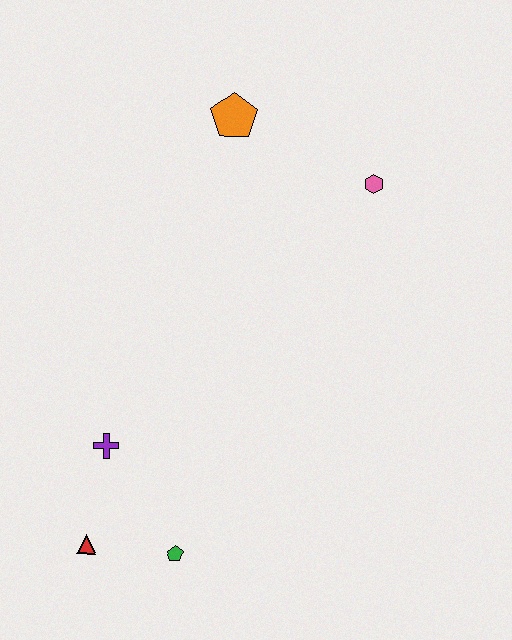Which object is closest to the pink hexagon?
The orange pentagon is closest to the pink hexagon.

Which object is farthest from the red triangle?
The pink hexagon is farthest from the red triangle.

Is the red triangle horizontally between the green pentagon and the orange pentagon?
No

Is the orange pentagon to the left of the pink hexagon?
Yes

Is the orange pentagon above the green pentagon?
Yes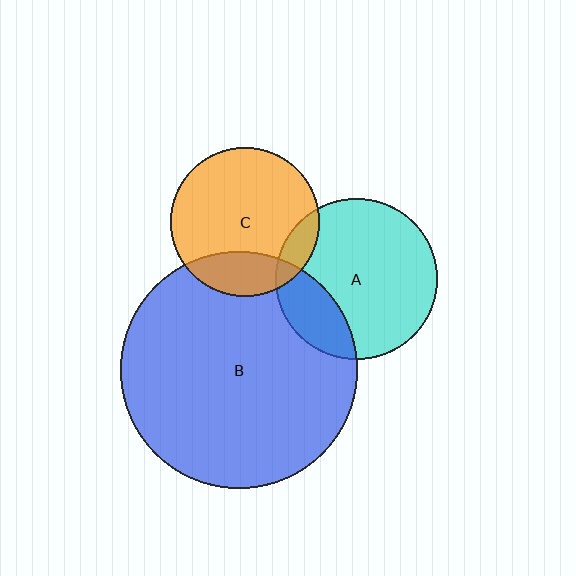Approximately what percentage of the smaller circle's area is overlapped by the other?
Approximately 20%.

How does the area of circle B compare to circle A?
Approximately 2.2 times.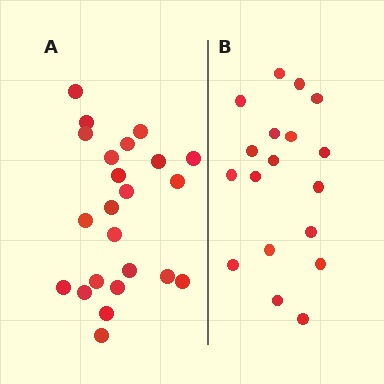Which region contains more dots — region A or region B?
Region A (the left region) has more dots.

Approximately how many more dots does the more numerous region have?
Region A has about 5 more dots than region B.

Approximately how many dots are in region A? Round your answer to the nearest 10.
About 20 dots. (The exact count is 23, which rounds to 20.)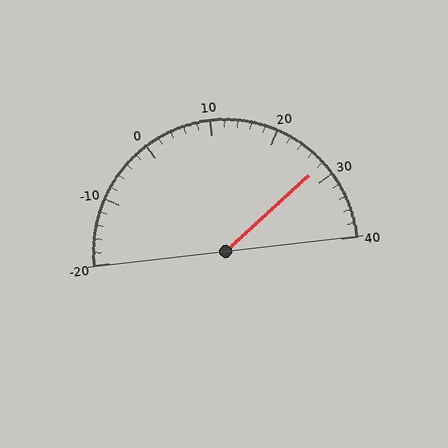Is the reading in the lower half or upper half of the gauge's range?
The reading is in the upper half of the range (-20 to 40).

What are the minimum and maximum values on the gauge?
The gauge ranges from -20 to 40.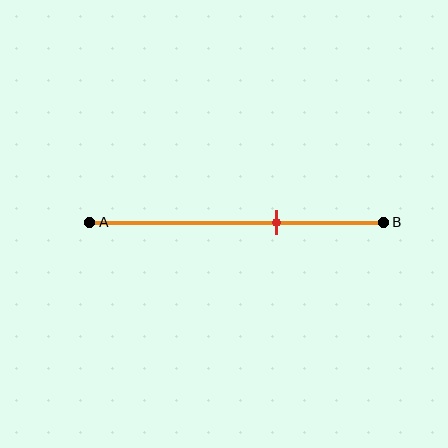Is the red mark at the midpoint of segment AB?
No, the mark is at about 65% from A, not at the 50% midpoint.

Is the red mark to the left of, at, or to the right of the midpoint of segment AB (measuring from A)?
The red mark is to the right of the midpoint of segment AB.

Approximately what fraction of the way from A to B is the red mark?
The red mark is approximately 65% of the way from A to B.